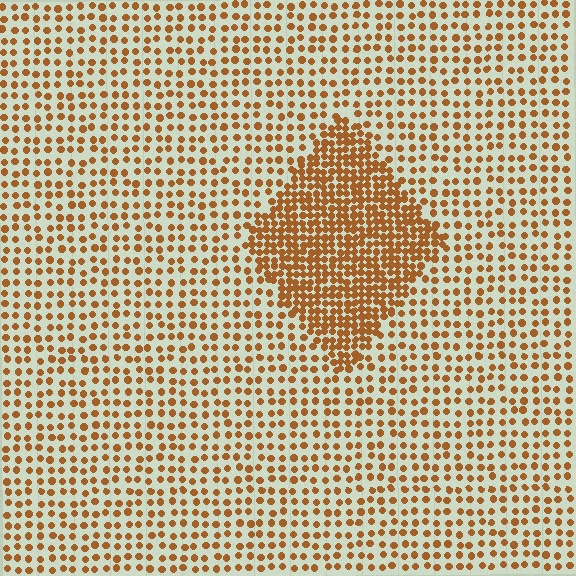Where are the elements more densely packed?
The elements are more densely packed inside the diamond boundary.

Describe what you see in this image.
The image contains small brown elements arranged at two different densities. A diamond-shaped region is visible where the elements are more densely packed than the surrounding area.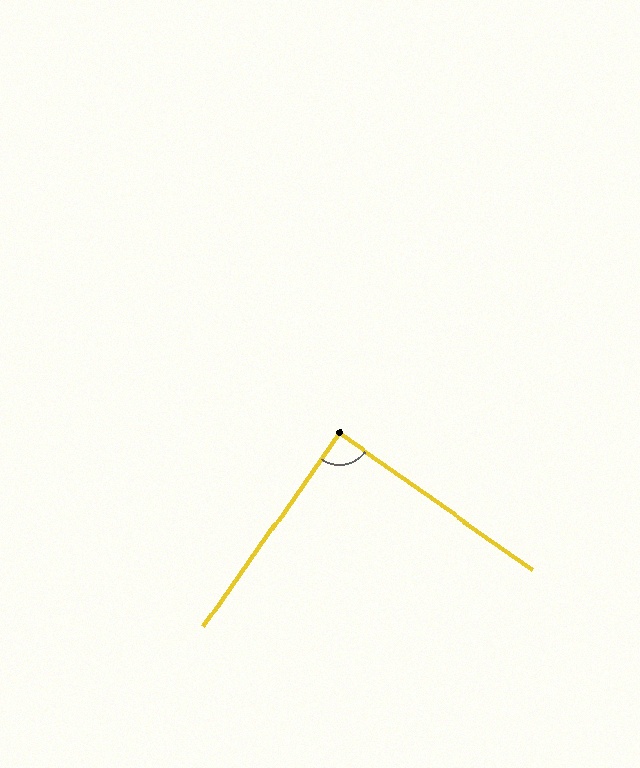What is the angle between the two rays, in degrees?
Approximately 90 degrees.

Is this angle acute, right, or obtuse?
It is approximately a right angle.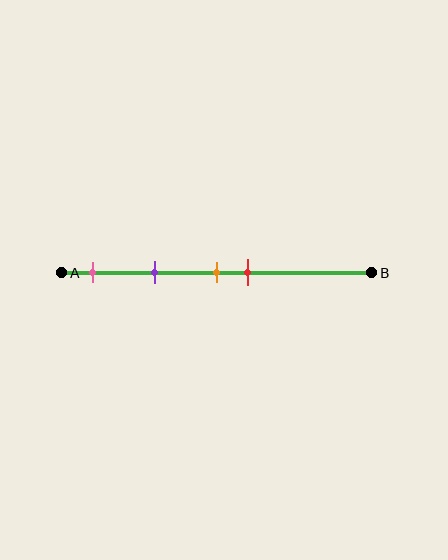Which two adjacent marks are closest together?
The orange and red marks are the closest adjacent pair.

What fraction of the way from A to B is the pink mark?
The pink mark is approximately 10% (0.1) of the way from A to B.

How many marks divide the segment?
There are 4 marks dividing the segment.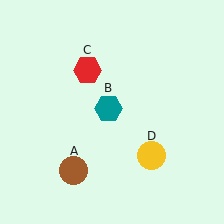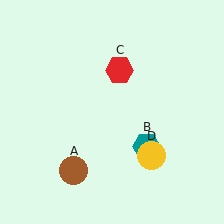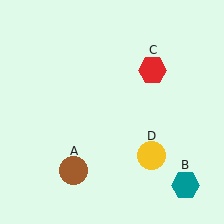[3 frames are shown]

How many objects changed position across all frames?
2 objects changed position: teal hexagon (object B), red hexagon (object C).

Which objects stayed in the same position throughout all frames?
Brown circle (object A) and yellow circle (object D) remained stationary.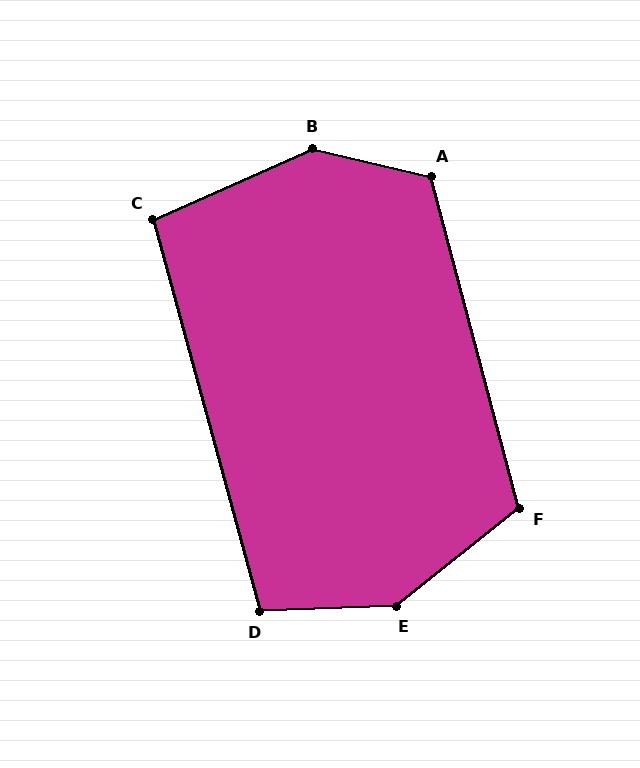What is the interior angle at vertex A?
Approximately 118 degrees (obtuse).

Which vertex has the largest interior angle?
E, at approximately 143 degrees.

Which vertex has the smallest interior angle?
C, at approximately 98 degrees.